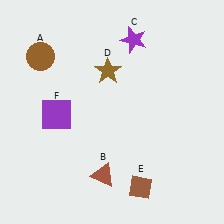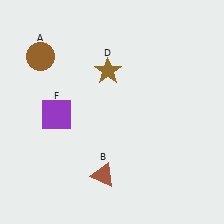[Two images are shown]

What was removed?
The purple star (C), the brown diamond (E) were removed in Image 2.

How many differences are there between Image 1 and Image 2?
There are 2 differences between the two images.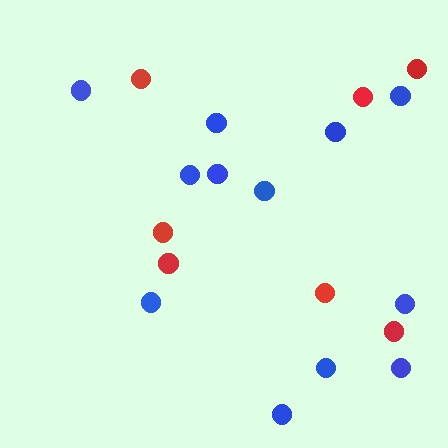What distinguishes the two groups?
There are 2 groups: one group of red circles (7) and one group of blue circles (12).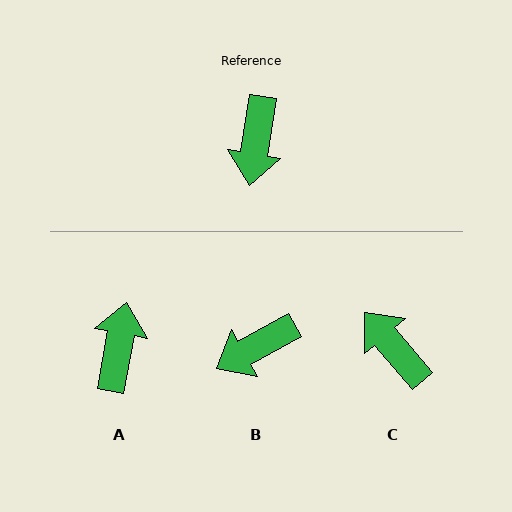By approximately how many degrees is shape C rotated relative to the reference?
Approximately 131 degrees clockwise.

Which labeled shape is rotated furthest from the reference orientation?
A, about 178 degrees away.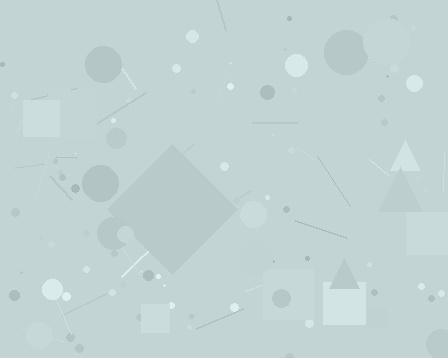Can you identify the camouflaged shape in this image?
The camouflaged shape is a diamond.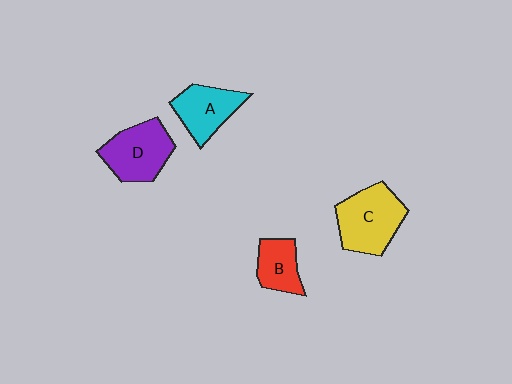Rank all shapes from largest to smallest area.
From largest to smallest: C (yellow), D (purple), A (cyan), B (red).